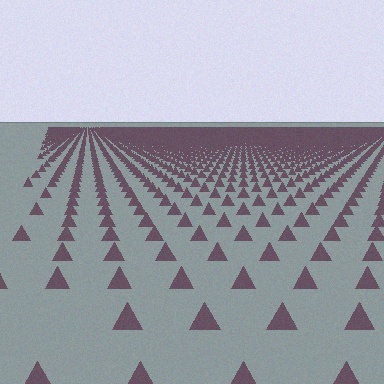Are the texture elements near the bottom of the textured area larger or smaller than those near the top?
Larger. Near the bottom, elements are closer to the viewer and appear at a bigger on-screen size.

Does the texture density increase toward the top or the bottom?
Density increases toward the top.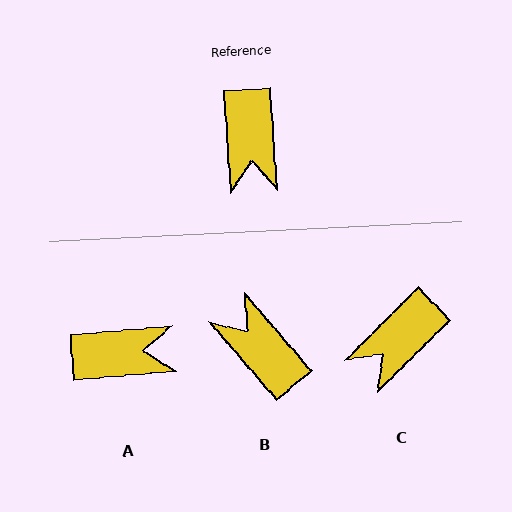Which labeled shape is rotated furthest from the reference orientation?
B, about 144 degrees away.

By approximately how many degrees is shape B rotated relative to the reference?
Approximately 144 degrees clockwise.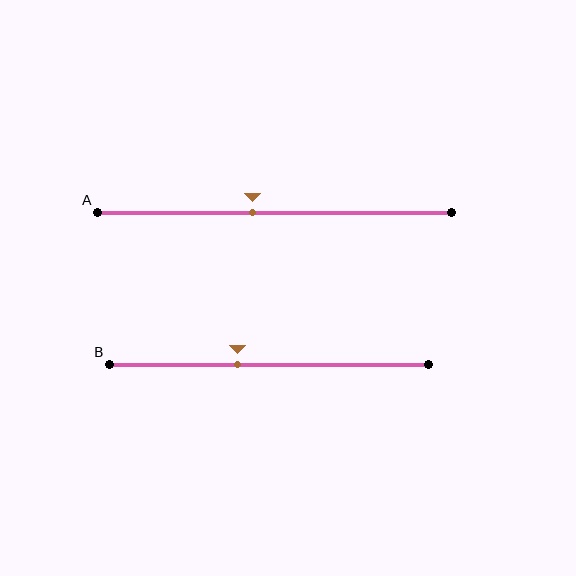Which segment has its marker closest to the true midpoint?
Segment A has its marker closest to the true midpoint.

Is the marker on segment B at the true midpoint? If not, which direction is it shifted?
No, the marker on segment B is shifted to the left by about 10% of the segment length.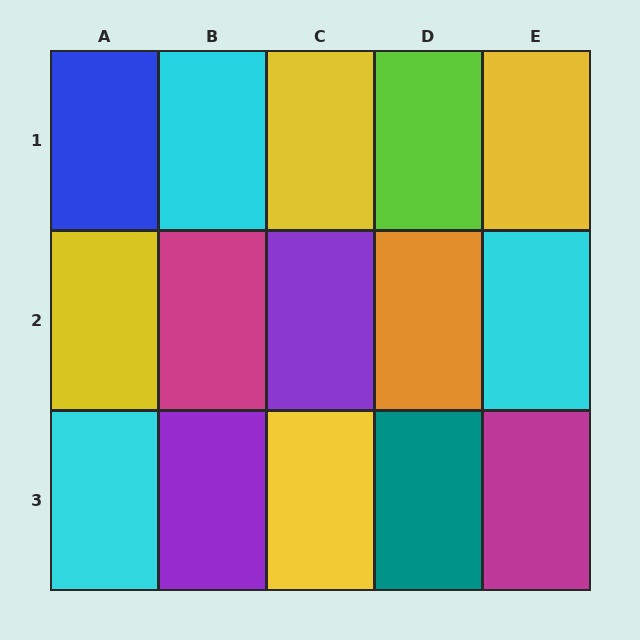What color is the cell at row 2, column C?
Purple.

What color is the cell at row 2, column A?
Yellow.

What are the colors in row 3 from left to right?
Cyan, purple, yellow, teal, magenta.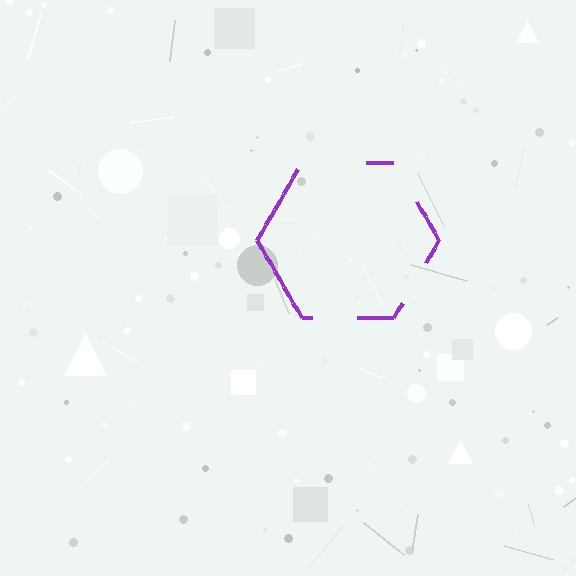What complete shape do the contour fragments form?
The contour fragments form a hexagon.